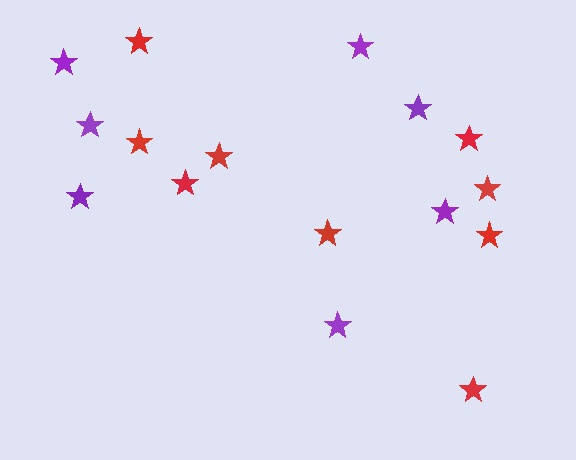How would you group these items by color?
There are 2 groups: one group of purple stars (7) and one group of red stars (9).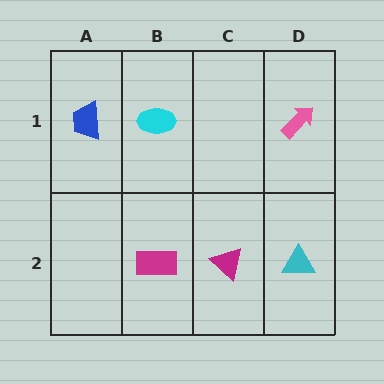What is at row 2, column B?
A magenta rectangle.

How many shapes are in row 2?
3 shapes.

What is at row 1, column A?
A blue trapezoid.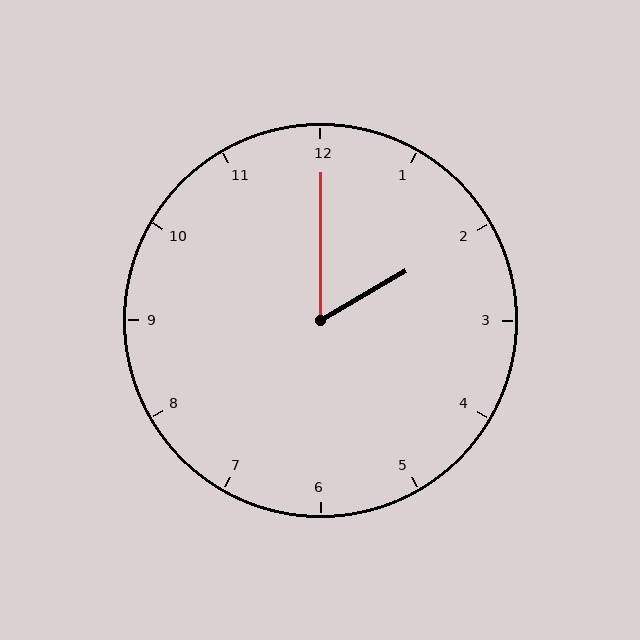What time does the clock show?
2:00.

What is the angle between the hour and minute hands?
Approximately 60 degrees.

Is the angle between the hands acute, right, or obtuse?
It is acute.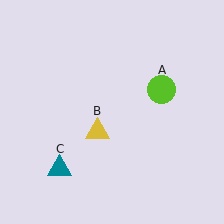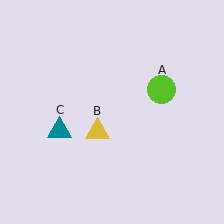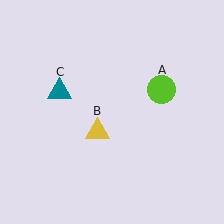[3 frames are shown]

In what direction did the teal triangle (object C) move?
The teal triangle (object C) moved up.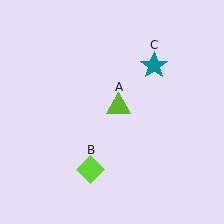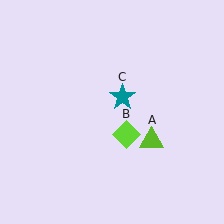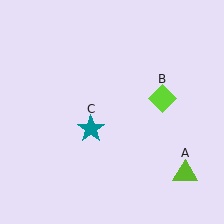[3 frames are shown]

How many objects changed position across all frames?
3 objects changed position: lime triangle (object A), lime diamond (object B), teal star (object C).